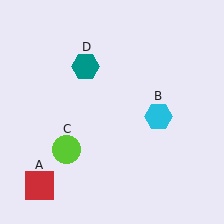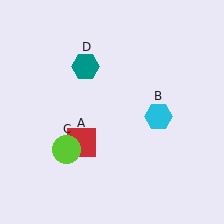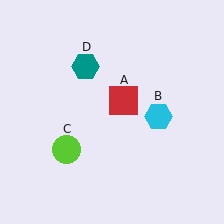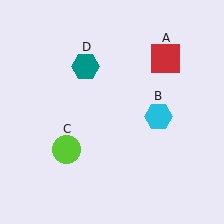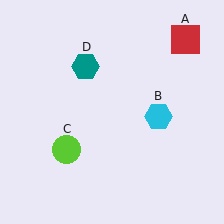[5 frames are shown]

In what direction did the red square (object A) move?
The red square (object A) moved up and to the right.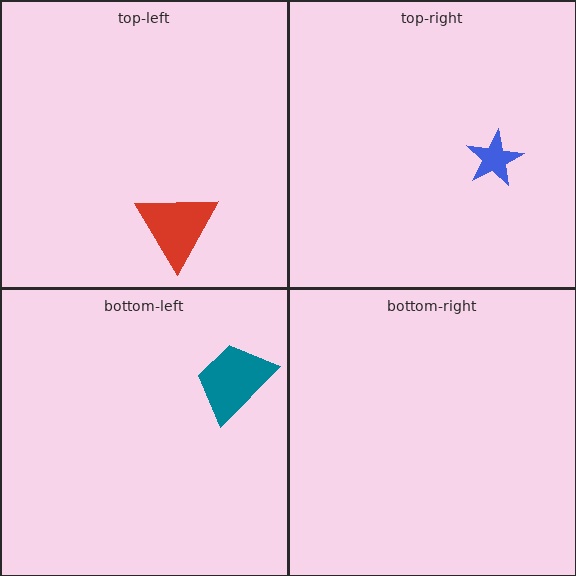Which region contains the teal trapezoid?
The bottom-left region.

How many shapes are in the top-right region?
1.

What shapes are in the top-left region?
The red triangle.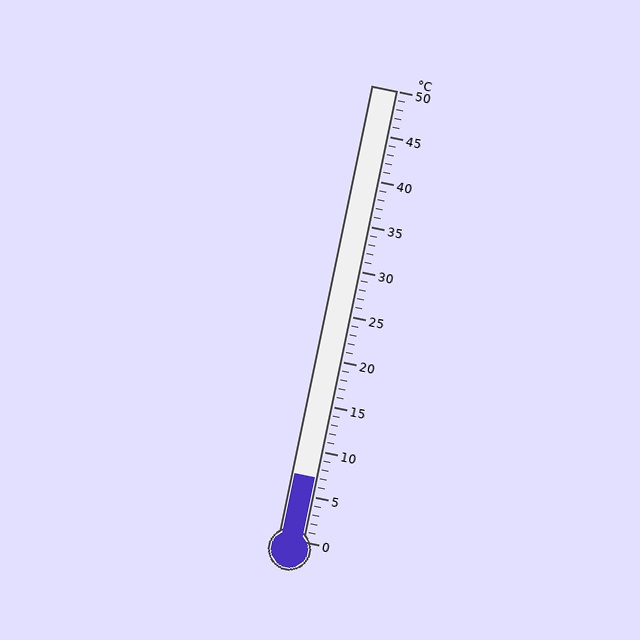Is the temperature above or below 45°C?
The temperature is below 45°C.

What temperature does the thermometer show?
The thermometer shows approximately 7°C.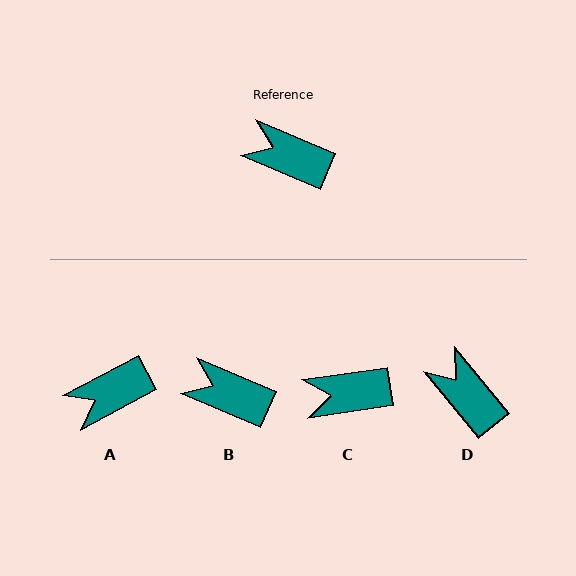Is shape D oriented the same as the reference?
No, it is off by about 27 degrees.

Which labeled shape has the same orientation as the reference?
B.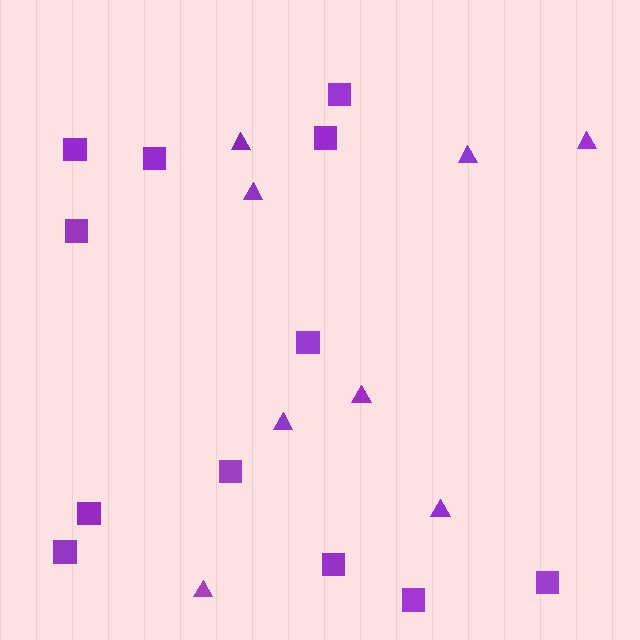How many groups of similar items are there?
There are 2 groups: one group of squares (12) and one group of triangles (8).